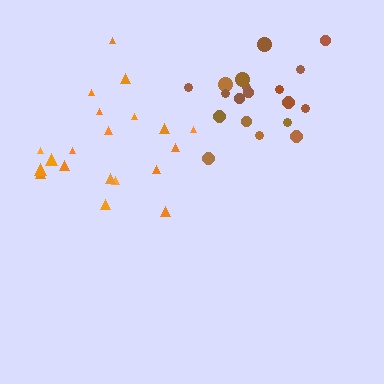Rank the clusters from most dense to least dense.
brown, orange.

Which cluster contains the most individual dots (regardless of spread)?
Orange (20).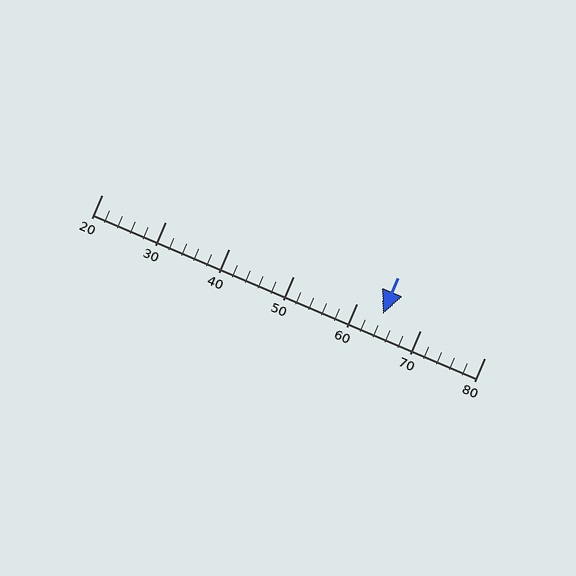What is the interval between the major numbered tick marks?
The major tick marks are spaced 10 units apart.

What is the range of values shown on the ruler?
The ruler shows values from 20 to 80.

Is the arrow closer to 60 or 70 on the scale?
The arrow is closer to 60.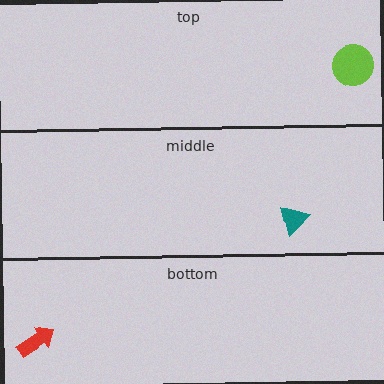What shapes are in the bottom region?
The red arrow.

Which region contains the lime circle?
The top region.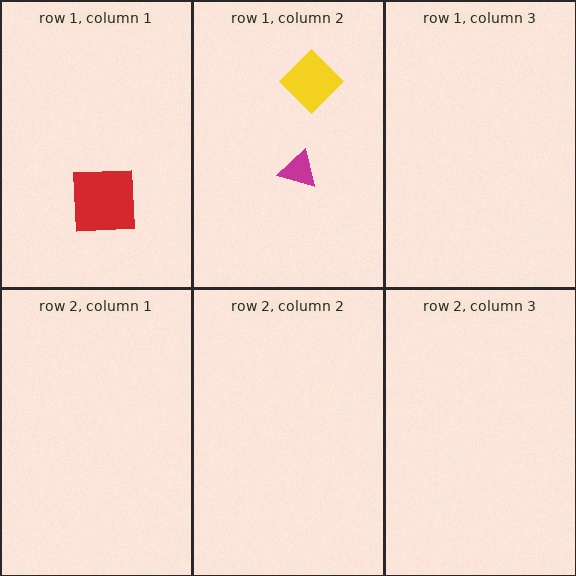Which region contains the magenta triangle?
The row 1, column 2 region.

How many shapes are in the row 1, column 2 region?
2.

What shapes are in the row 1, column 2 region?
The magenta triangle, the yellow diamond.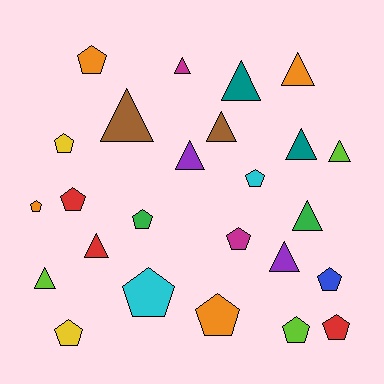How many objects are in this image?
There are 25 objects.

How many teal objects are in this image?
There are 2 teal objects.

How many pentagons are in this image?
There are 13 pentagons.